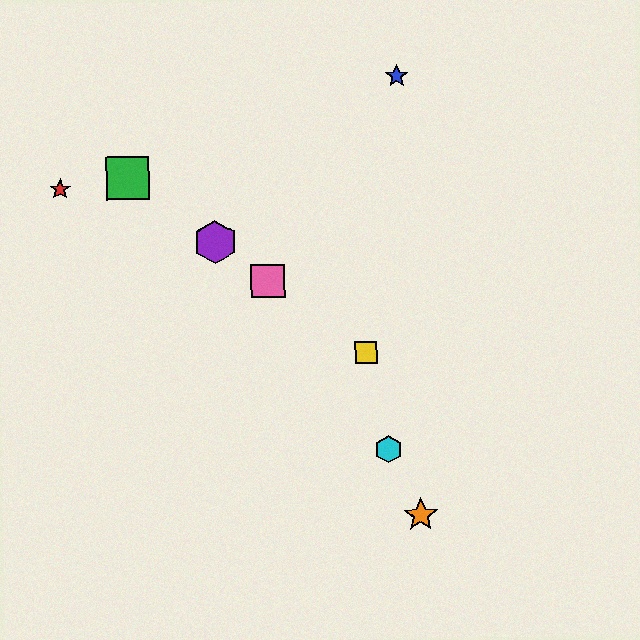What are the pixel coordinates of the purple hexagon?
The purple hexagon is at (215, 242).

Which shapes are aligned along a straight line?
The green square, the yellow square, the purple hexagon, the pink square are aligned along a straight line.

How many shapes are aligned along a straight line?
4 shapes (the green square, the yellow square, the purple hexagon, the pink square) are aligned along a straight line.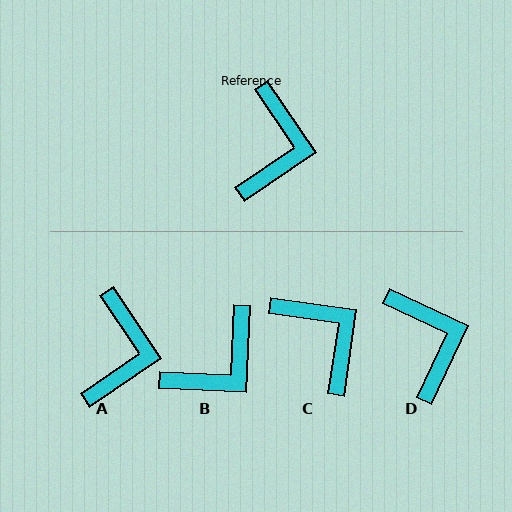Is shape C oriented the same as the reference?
No, it is off by about 48 degrees.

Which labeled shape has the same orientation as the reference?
A.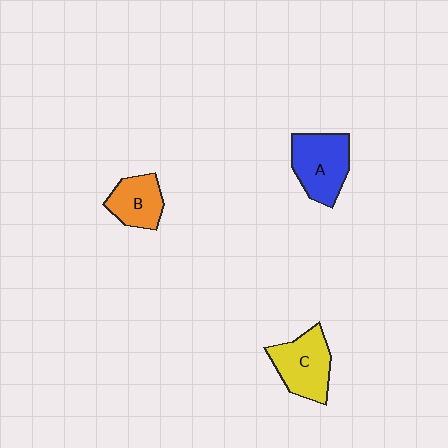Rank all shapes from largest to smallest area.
From largest to smallest: A (blue), C (yellow), B (orange).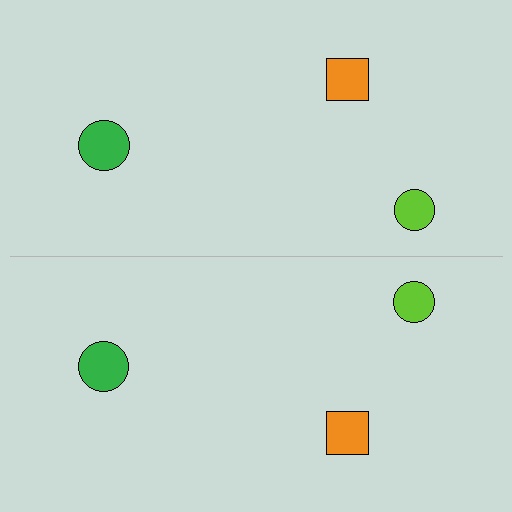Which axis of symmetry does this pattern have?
The pattern has a horizontal axis of symmetry running through the center of the image.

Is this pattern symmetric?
Yes, this pattern has bilateral (reflection) symmetry.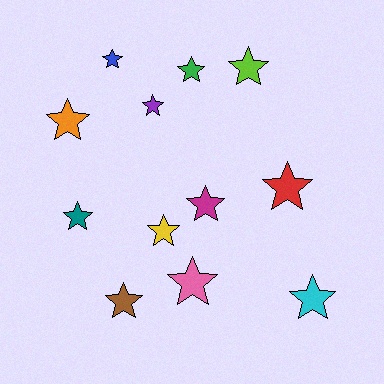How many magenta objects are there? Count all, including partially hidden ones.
There is 1 magenta object.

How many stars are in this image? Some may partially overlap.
There are 12 stars.